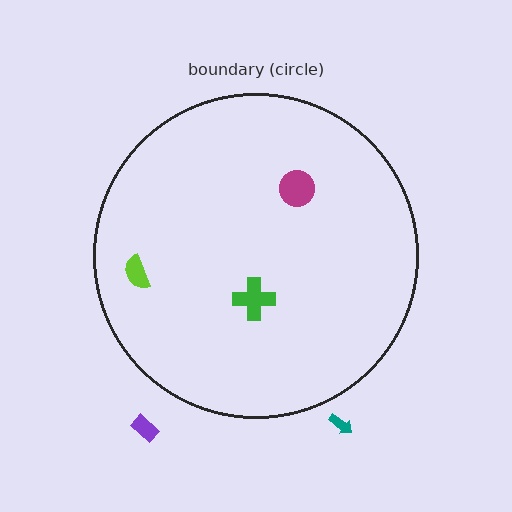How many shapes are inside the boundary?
3 inside, 2 outside.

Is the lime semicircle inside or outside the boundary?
Inside.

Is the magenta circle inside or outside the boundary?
Inside.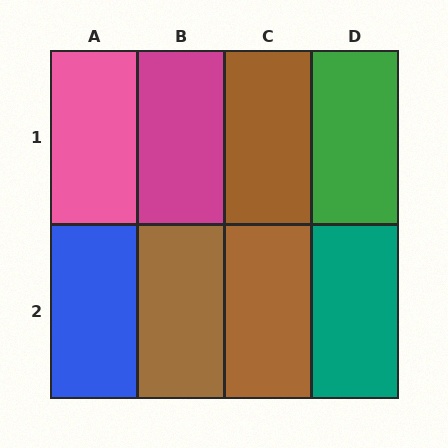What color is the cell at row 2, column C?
Brown.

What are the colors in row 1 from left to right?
Pink, magenta, brown, green.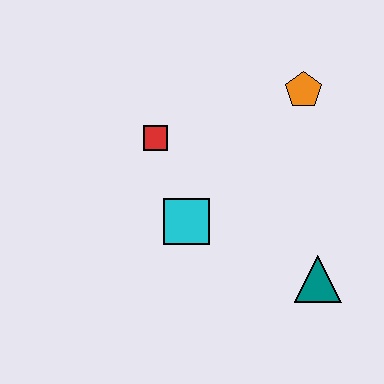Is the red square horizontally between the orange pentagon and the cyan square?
No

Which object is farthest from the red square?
The teal triangle is farthest from the red square.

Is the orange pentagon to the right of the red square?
Yes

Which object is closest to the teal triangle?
The cyan square is closest to the teal triangle.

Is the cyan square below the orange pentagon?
Yes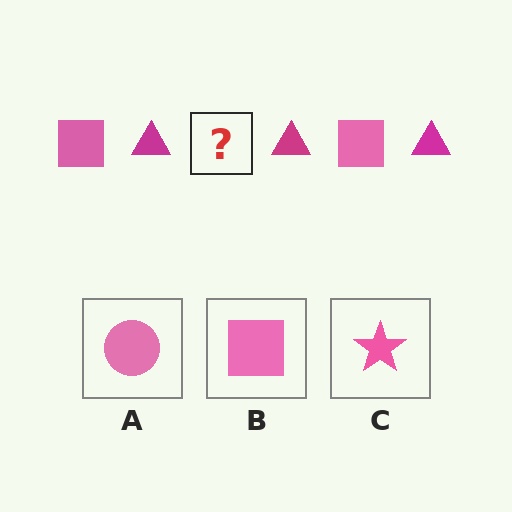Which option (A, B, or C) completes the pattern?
B.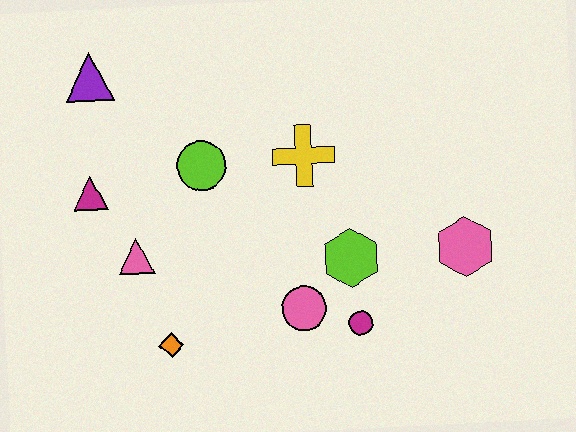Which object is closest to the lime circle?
The yellow cross is closest to the lime circle.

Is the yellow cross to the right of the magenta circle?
No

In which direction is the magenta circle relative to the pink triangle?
The magenta circle is to the right of the pink triangle.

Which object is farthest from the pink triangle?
The pink hexagon is farthest from the pink triangle.